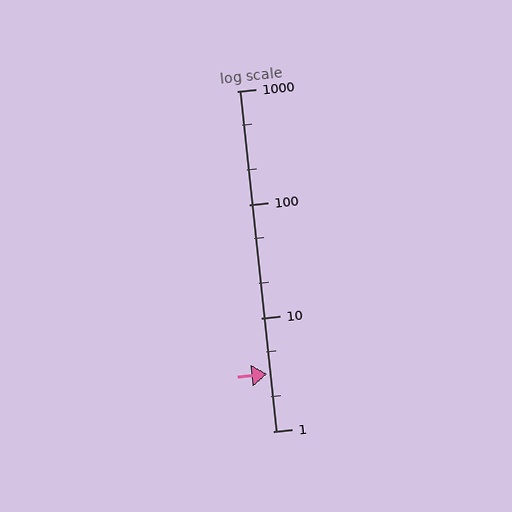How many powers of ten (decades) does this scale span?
The scale spans 3 decades, from 1 to 1000.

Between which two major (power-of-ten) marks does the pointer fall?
The pointer is between 1 and 10.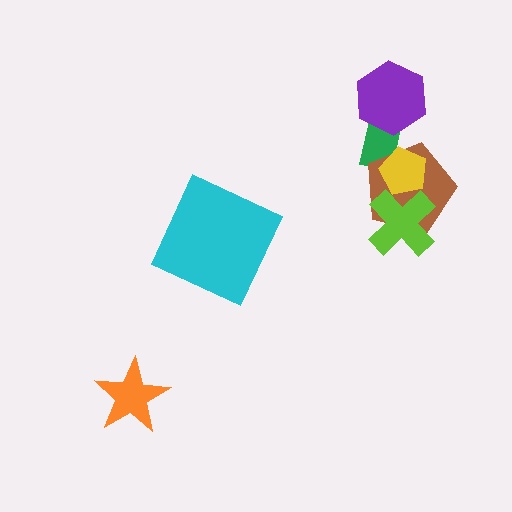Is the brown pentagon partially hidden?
Yes, it is partially covered by another shape.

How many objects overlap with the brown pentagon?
3 objects overlap with the brown pentagon.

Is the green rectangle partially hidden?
Yes, it is partially covered by another shape.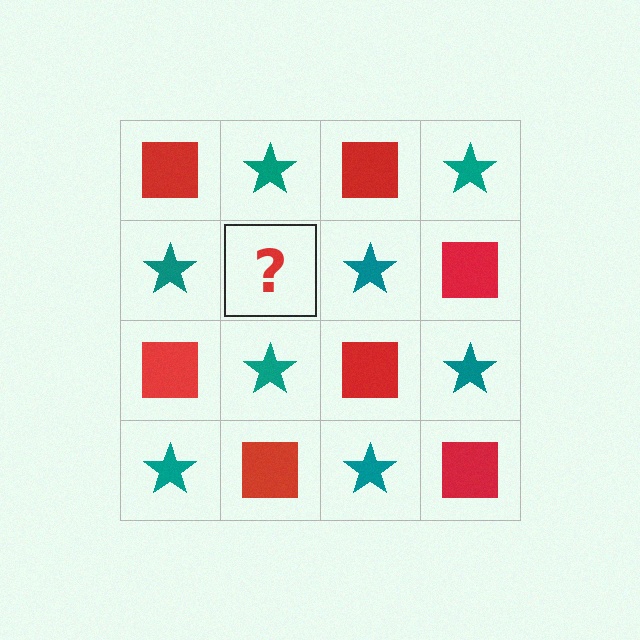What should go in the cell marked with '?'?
The missing cell should contain a red square.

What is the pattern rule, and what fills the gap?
The rule is that it alternates red square and teal star in a checkerboard pattern. The gap should be filled with a red square.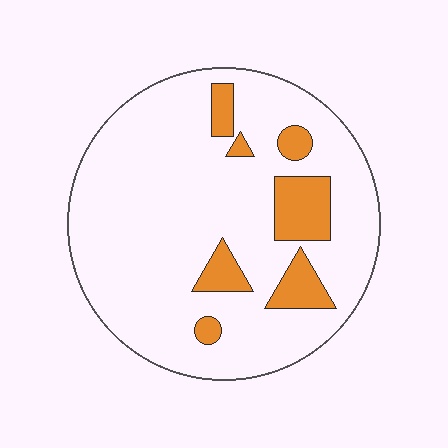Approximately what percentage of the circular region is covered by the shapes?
Approximately 15%.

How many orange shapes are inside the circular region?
7.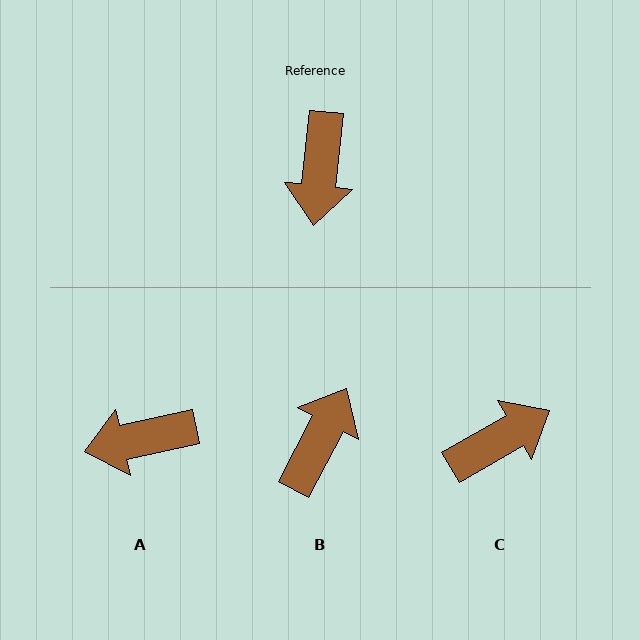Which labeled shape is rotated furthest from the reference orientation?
B, about 158 degrees away.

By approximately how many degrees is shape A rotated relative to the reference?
Approximately 71 degrees clockwise.